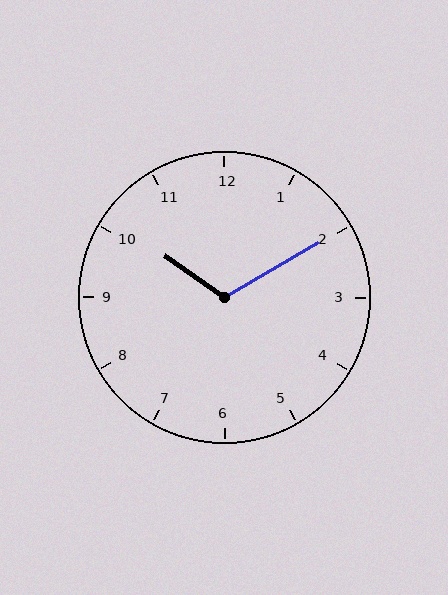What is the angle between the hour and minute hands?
Approximately 115 degrees.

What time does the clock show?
10:10.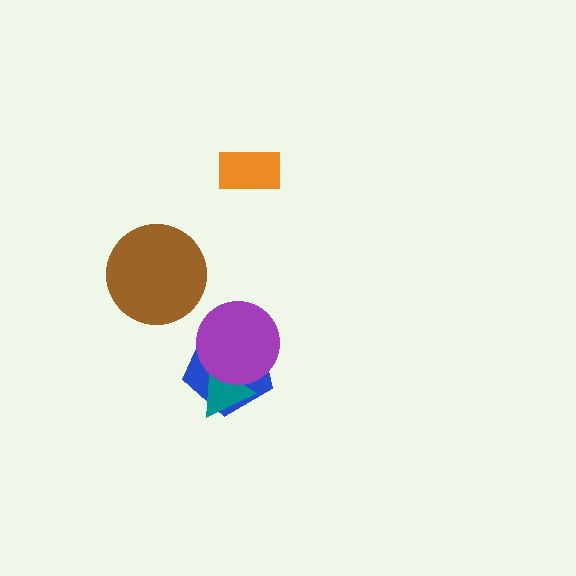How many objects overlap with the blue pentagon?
2 objects overlap with the blue pentagon.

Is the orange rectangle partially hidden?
No, no other shape covers it.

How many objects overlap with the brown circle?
0 objects overlap with the brown circle.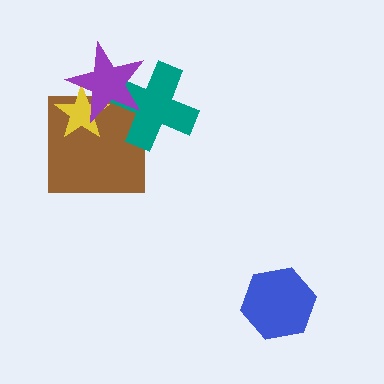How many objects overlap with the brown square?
3 objects overlap with the brown square.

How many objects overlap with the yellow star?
2 objects overlap with the yellow star.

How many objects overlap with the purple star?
3 objects overlap with the purple star.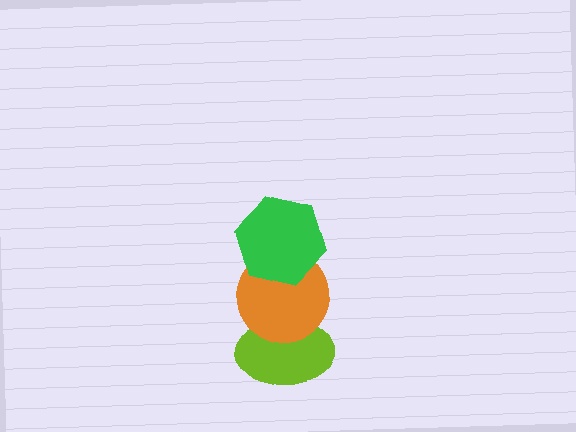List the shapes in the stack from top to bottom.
From top to bottom: the green hexagon, the orange circle, the lime ellipse.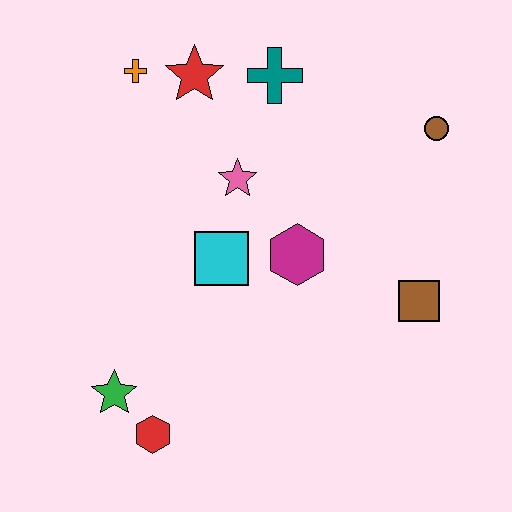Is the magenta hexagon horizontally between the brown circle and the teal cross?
Yes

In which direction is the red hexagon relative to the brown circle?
The red hexagon is below the brown circle.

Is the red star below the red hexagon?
No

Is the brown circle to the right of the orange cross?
Yes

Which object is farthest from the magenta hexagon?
The orange cross is farthest from the magenta hexagon.